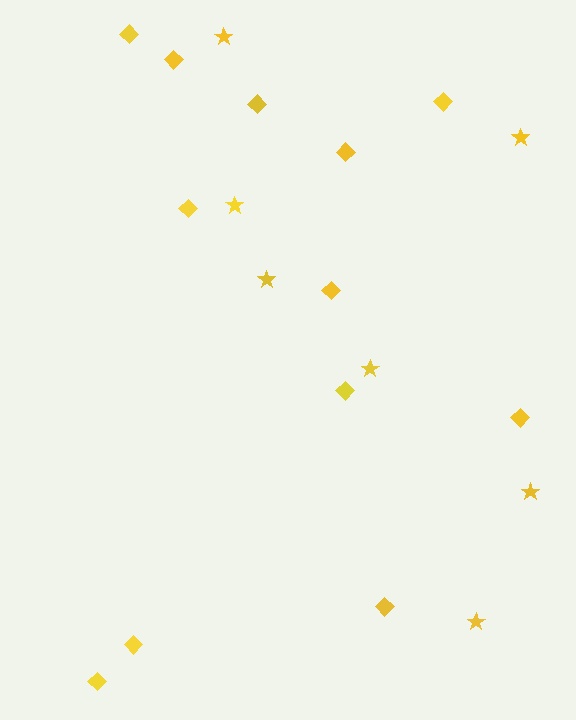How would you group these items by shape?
There are 2 groups: one group of stars (7) and one group of diamonds (12).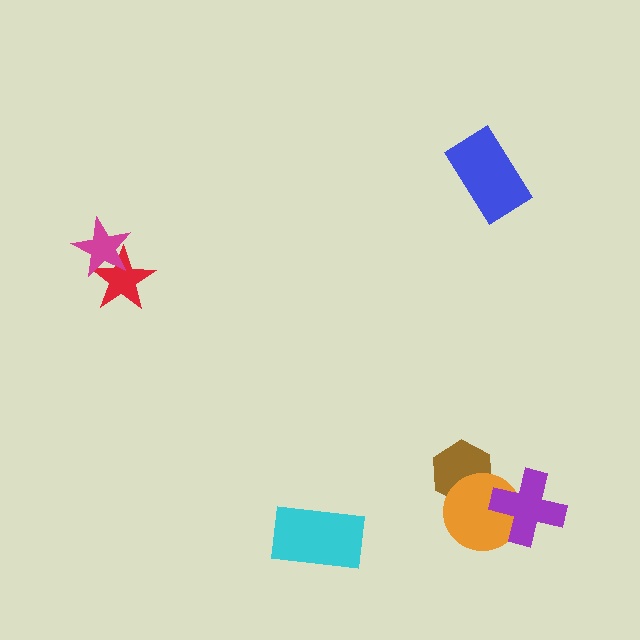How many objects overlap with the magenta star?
1 object overlaps with the magenta star.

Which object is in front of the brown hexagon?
The orange circle is in front of the brown hexagon.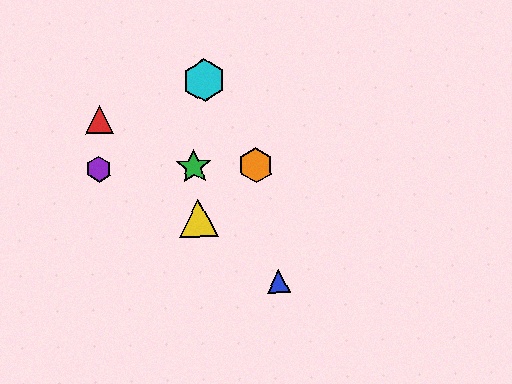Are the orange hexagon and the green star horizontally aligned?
Yes, both are at y≈165.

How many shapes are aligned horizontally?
3 shapes (the green star, the purple hexagon, the orange hexagon) are aligned horizontally.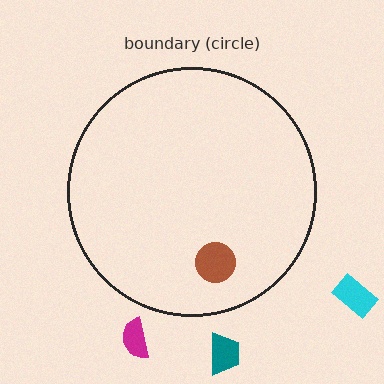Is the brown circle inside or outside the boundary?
Inside.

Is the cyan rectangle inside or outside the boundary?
Outside.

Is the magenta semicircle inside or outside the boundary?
Outside.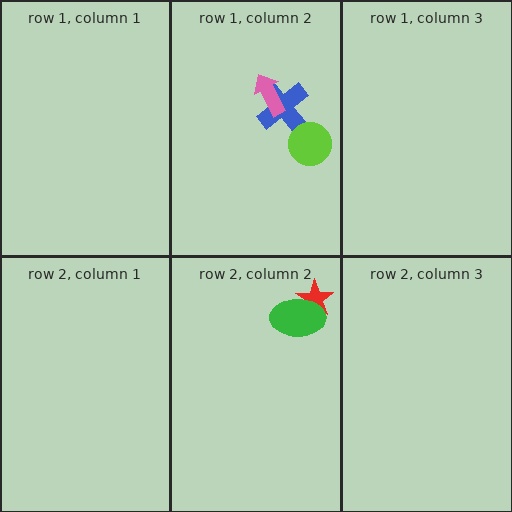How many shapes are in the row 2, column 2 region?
2.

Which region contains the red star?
The row 2, column 2 region.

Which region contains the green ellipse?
The row 2, column 2 region.